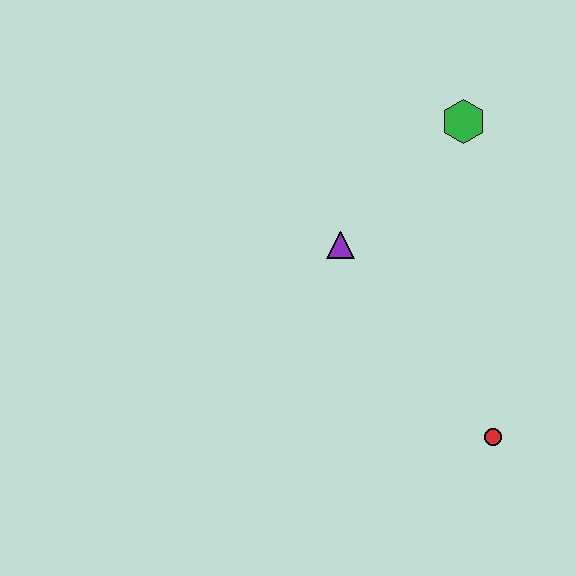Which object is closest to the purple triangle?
The green hexagon is closest to the purple triangle.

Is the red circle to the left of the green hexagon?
No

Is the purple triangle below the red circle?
No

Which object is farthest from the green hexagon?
The red circle is farthest from the green hexagon.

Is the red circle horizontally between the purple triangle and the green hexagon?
No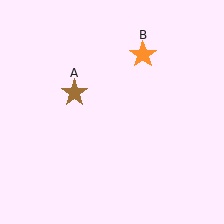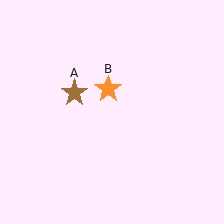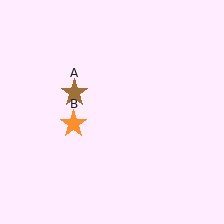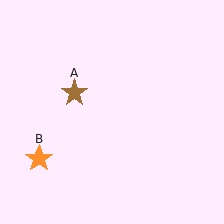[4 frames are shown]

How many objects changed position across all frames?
1 object changed position: orange star (object B).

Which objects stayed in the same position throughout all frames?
Brown star (object A) remained stationary.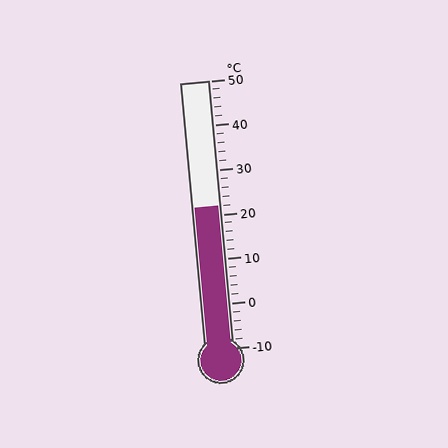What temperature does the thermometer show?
The thermometer shows approximately 22°C.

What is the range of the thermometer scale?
The thermometer scale ranges from -10°C to 50°C.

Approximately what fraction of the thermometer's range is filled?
The thermometer is filled to approximately 55% of its range.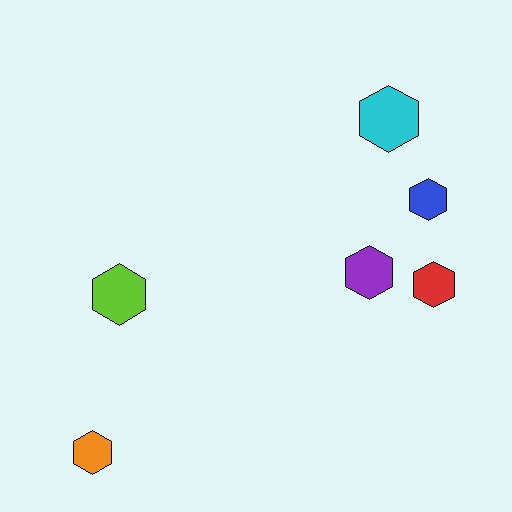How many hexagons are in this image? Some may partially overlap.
There are 6 hexagons.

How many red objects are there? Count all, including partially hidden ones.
There is 1 red object.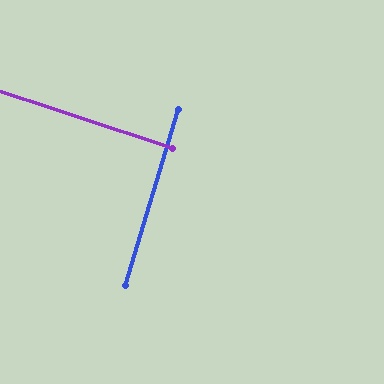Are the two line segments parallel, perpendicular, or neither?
Perpendicular — they meet at approximately 89°.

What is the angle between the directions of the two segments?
Approximately 89 degrees.